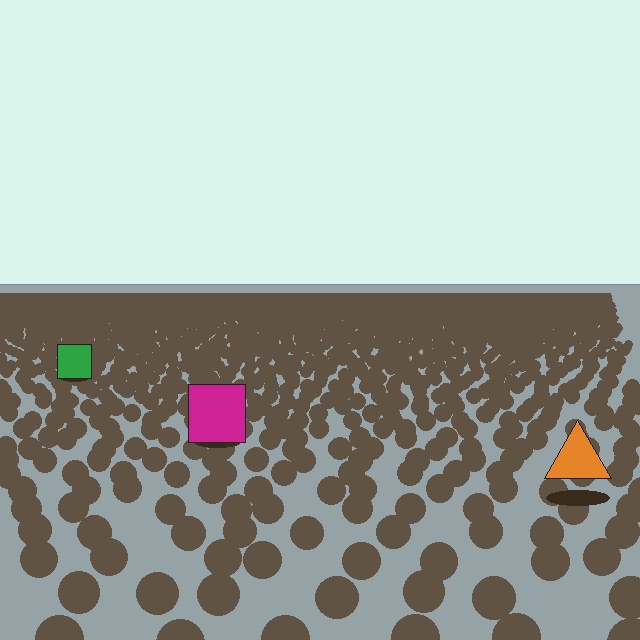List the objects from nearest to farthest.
From nearest to farthest: the orange triangle, the magenta square, the green square.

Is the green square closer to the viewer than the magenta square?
No. The magenta square is closer — you can tell from the texture gradient: the ground texture is coarser near it.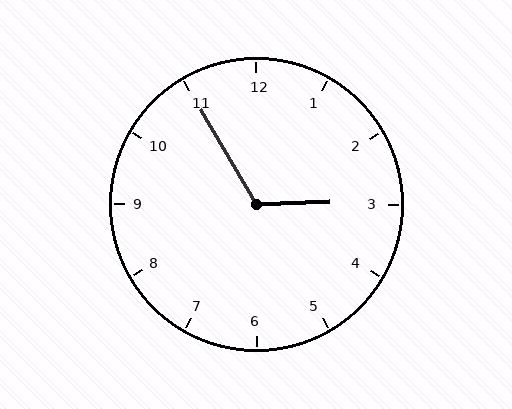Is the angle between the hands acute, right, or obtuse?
It is obtuse.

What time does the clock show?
2:55.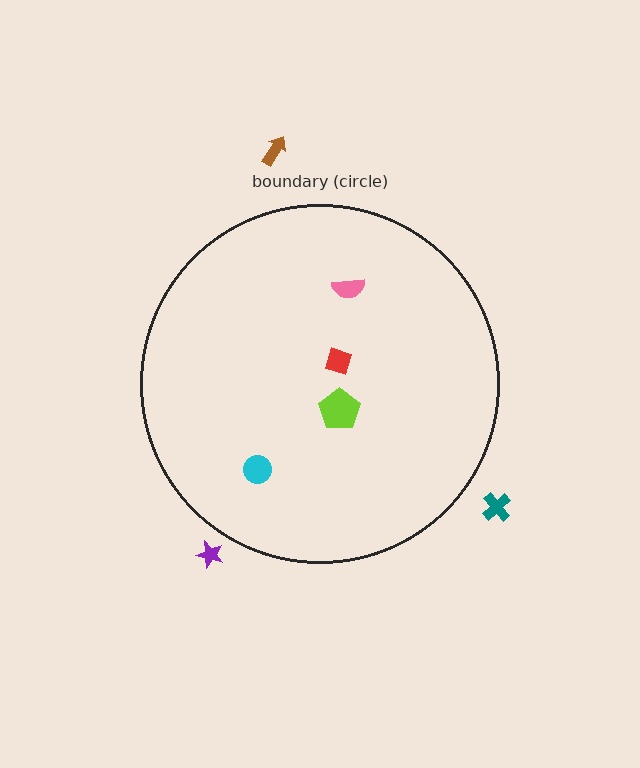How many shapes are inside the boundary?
4 inside, 3 outside.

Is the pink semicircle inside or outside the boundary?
Inside.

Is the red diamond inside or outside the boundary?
Inside.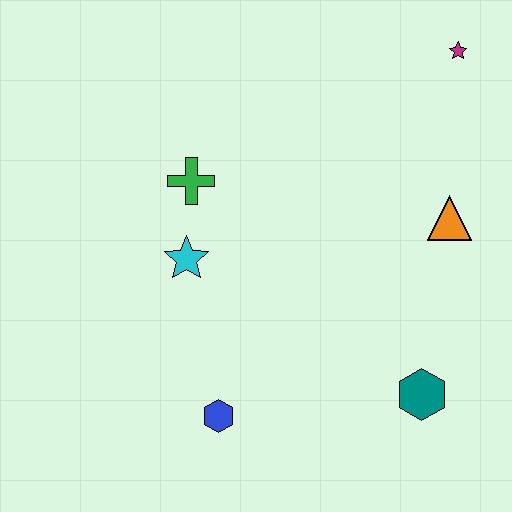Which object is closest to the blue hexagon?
The cyan star is closest to the blue hexagon.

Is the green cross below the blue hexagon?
No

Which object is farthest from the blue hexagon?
The magenta star is farthest from the blue hexagon.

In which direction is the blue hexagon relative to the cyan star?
The blue hexagon is below the cyan star.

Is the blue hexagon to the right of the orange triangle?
No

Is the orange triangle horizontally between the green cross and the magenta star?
Yes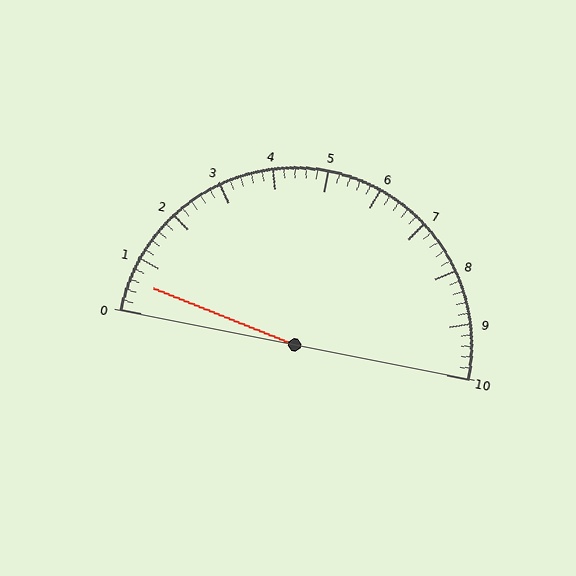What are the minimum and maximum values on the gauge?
The gauge ranges from 0 to 10.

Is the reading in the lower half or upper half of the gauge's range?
The reading is in the lower half of the range (0 to 10).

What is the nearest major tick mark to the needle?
The nearest major tick mark is 1.